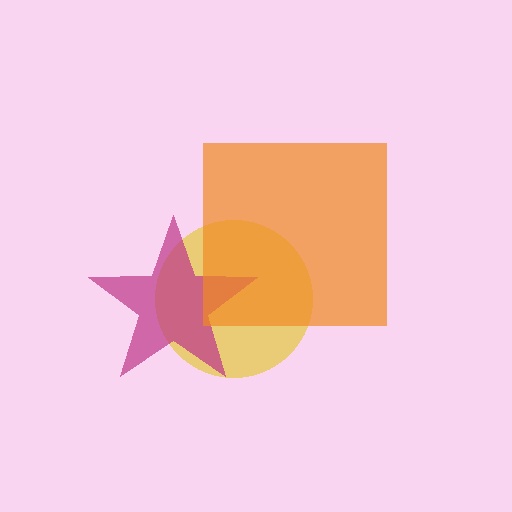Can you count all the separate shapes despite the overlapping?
Yes, there are 3 separate shapes.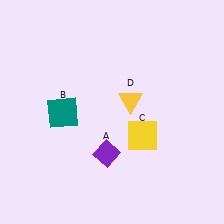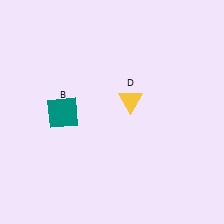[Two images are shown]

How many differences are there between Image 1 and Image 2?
There are 2 differences between the two images.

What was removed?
The yellow square (C), the purple diamond (A) were removed in Image 2.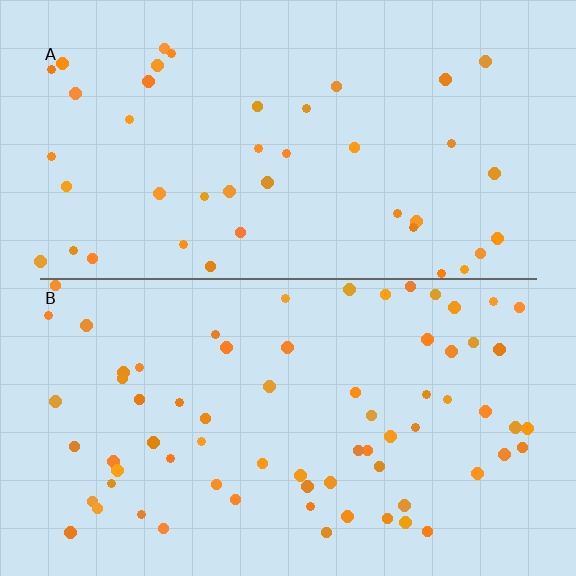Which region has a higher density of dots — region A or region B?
B (the bottom).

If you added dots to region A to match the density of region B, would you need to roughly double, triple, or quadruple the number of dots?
Approximately double.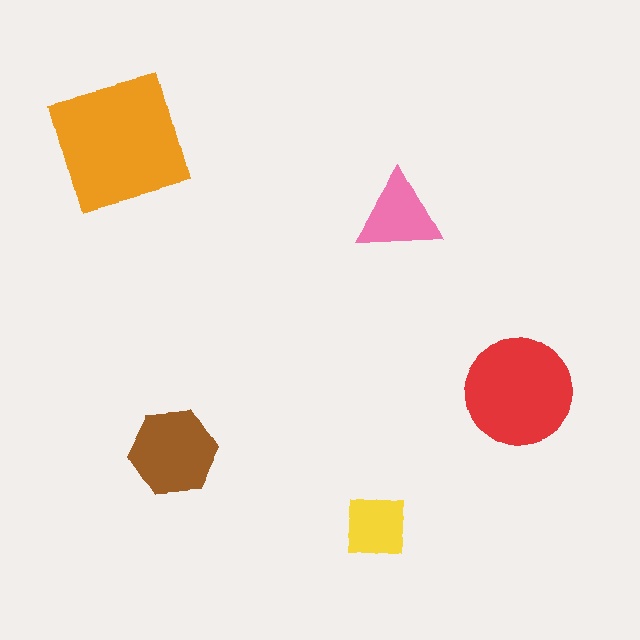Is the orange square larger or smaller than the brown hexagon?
Larger.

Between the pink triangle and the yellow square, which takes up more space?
The pink triangle.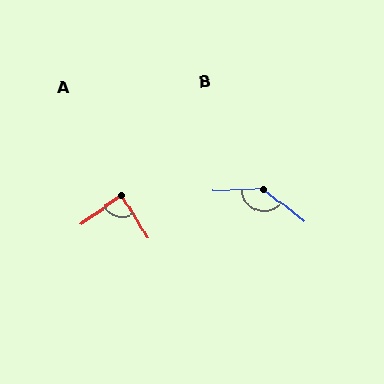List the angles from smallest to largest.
A (85°), B (141°).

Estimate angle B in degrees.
Approximately 141 degrees.